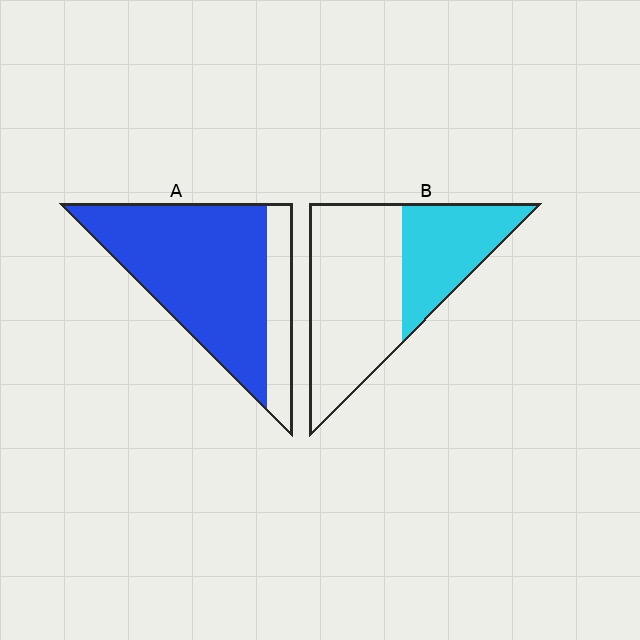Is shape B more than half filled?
No.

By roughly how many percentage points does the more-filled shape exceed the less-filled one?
By roughly 45 percentage points (A over B).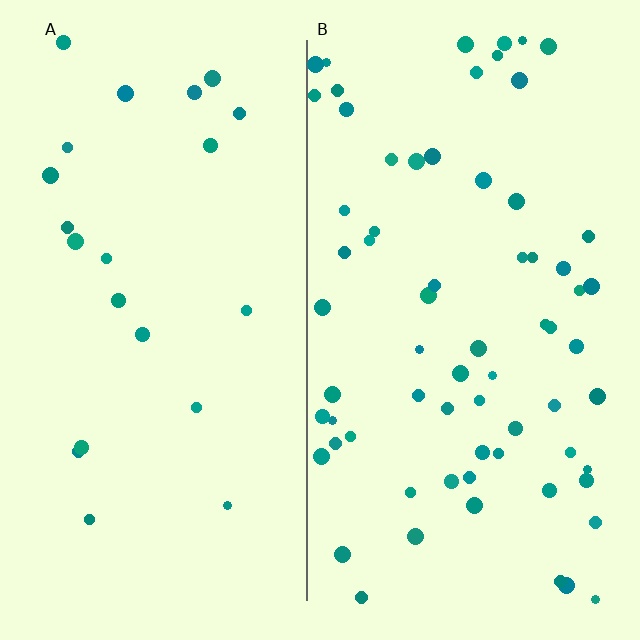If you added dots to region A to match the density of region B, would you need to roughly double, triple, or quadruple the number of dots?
Approximately triple.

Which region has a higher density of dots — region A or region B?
B (the right).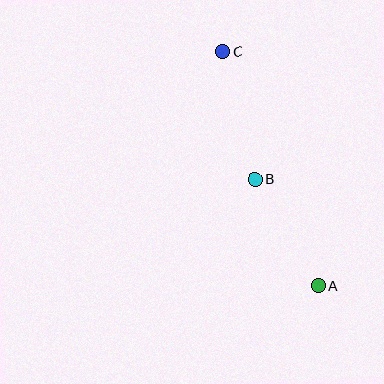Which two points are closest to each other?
Points A and B are closest to each other.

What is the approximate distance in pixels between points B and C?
The distance between B and C is approximately 132 pixels.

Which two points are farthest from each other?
Points A and C are farthest from each other.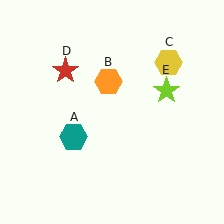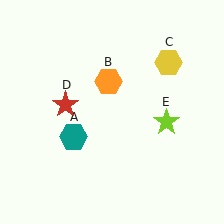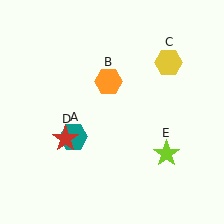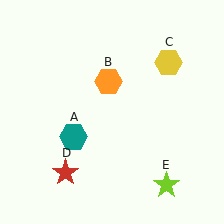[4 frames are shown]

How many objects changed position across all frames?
2 objects changed position: red star (object D), lime star (object E).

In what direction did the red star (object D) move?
The red star (object D) moved down.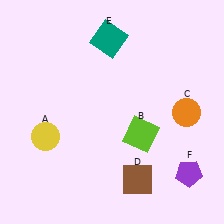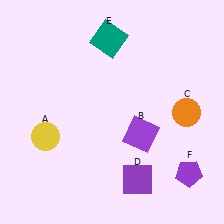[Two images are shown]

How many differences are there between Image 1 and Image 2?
There are 2 differences between the two images.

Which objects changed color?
B changed from lime to purple. D changed from brown to purple.